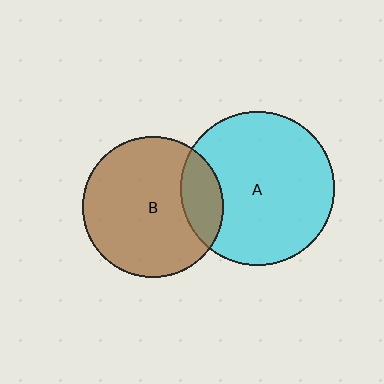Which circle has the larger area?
Circle A (cyan).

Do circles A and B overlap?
Yes.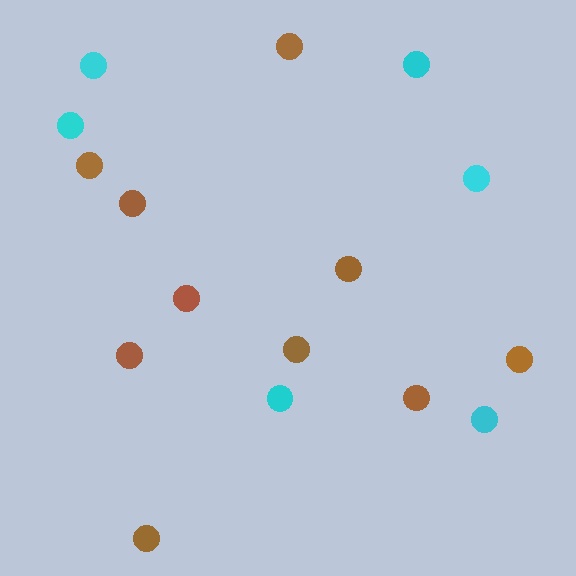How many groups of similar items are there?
There are 2 groups: one group of cyan circles (6) and one group of brown circles (10).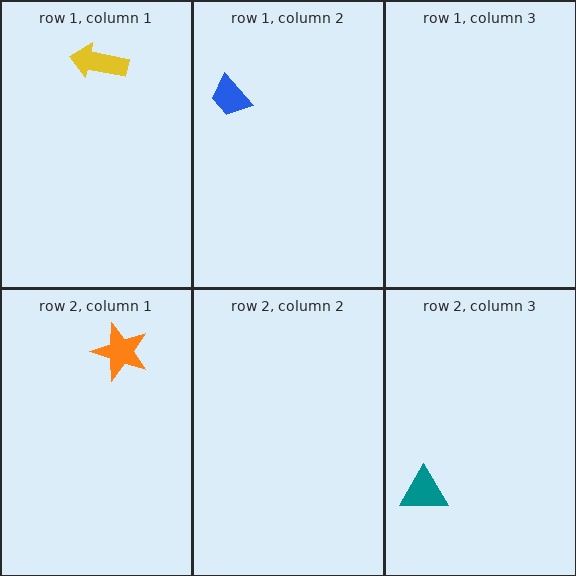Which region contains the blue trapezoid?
The row 1, column 2 region.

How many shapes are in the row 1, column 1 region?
1.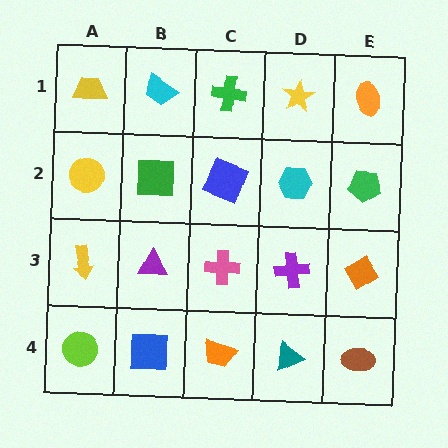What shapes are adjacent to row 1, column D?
A cyan hexagon (row 2, column D), a green cross (row 1, column C), an orange ellipse (row 1, column E).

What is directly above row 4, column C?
A pink cross.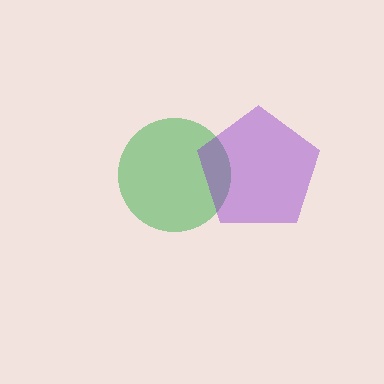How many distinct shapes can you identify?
There are 2 distinct shapes: a green circle, a purple pentagon.